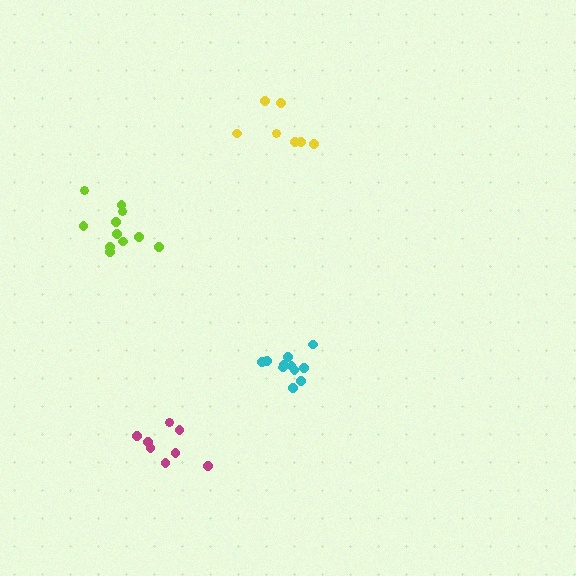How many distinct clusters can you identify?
There are 4 distinct clusters.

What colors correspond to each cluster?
The clusters are colored: magenta, lime, cyan, yellow.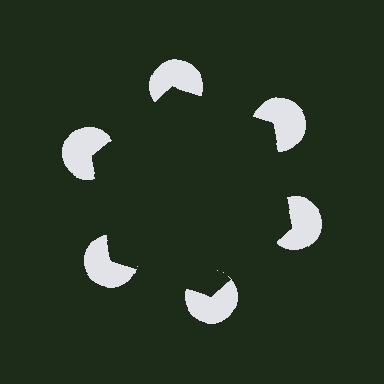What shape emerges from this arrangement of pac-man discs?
An illusory hexagon — its edges are inferred from the aligned wedge cuts in the pac-man discs, not physically drawn.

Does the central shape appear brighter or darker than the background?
It typically appears slightly darker than the background, even though no actual brightness change is drawn.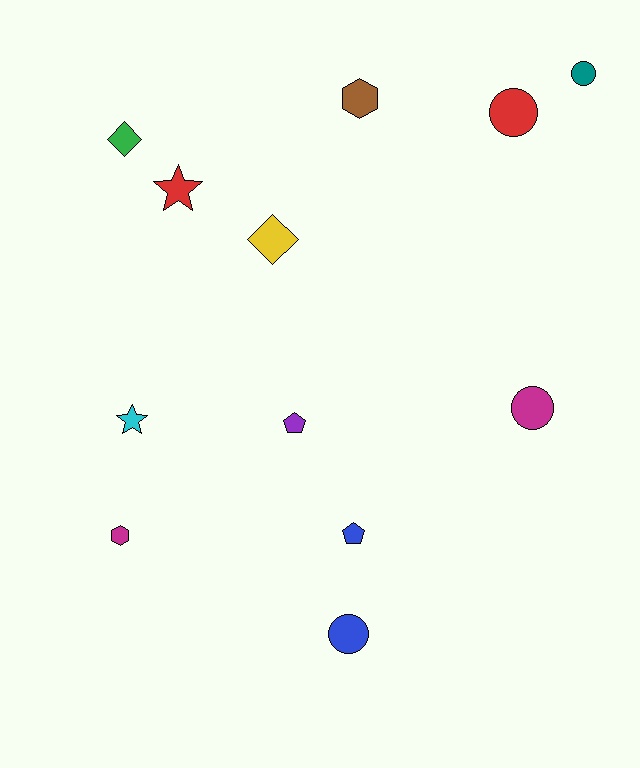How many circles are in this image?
There are 4 circles.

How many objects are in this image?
There are 12 objects.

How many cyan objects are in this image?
There is 1 cyan object.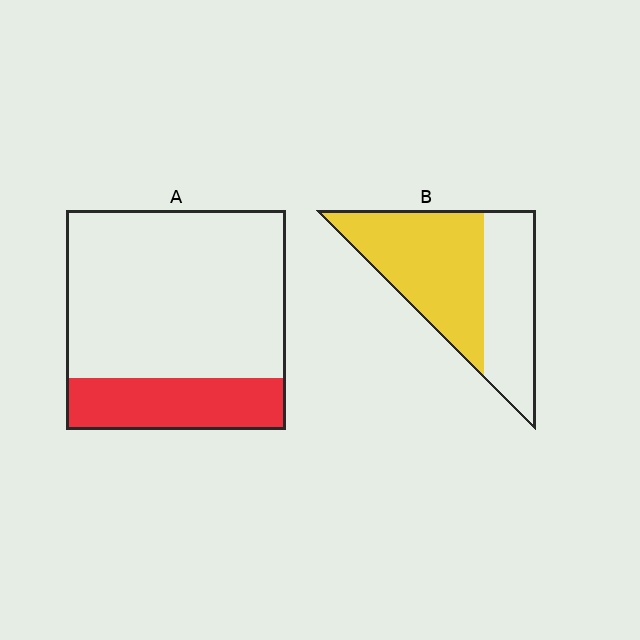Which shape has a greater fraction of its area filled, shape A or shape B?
Shape B.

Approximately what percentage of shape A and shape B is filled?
A is approximately 25% and B is approximately 60%.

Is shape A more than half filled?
No.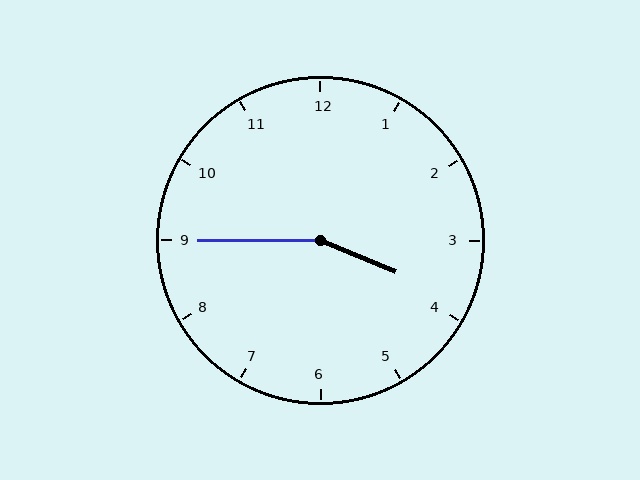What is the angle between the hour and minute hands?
Approximately 158 degrees.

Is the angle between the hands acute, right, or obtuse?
It is obtuse.